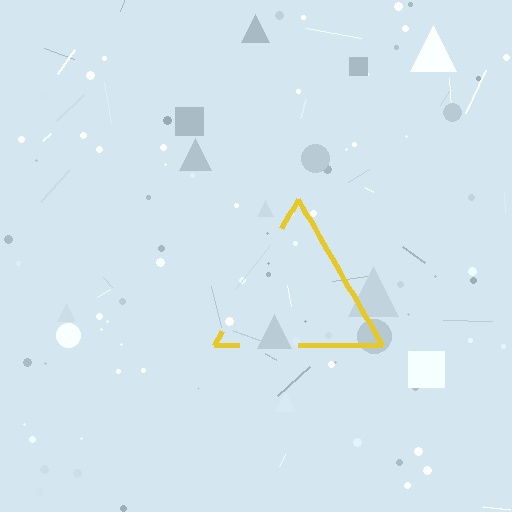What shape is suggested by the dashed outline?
The dashed outline suggests a triangle.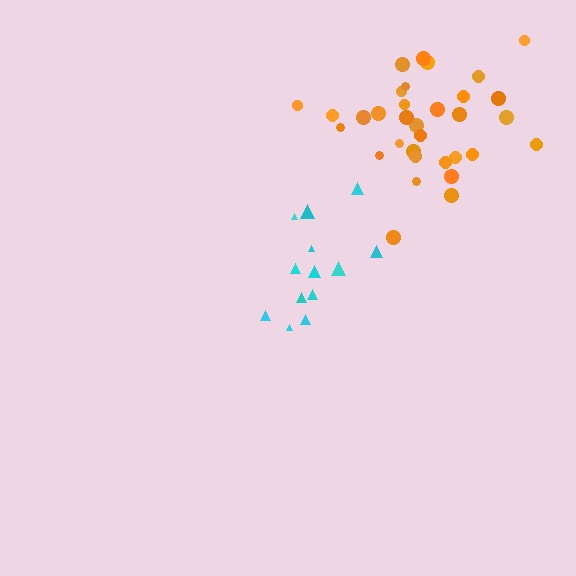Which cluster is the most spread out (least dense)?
Cyan.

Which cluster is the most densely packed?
Orange.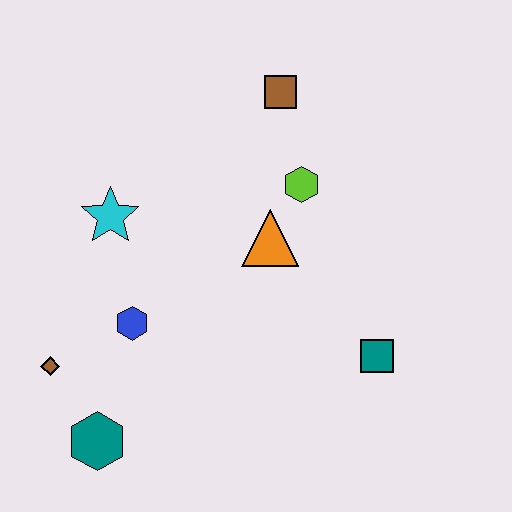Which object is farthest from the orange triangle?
The teal hexagon is farthest from the orange triangle.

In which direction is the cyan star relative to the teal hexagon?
The cyan star is above the teal hexagon.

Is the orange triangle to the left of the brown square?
Yes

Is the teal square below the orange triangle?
Yes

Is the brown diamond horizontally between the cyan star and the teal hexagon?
No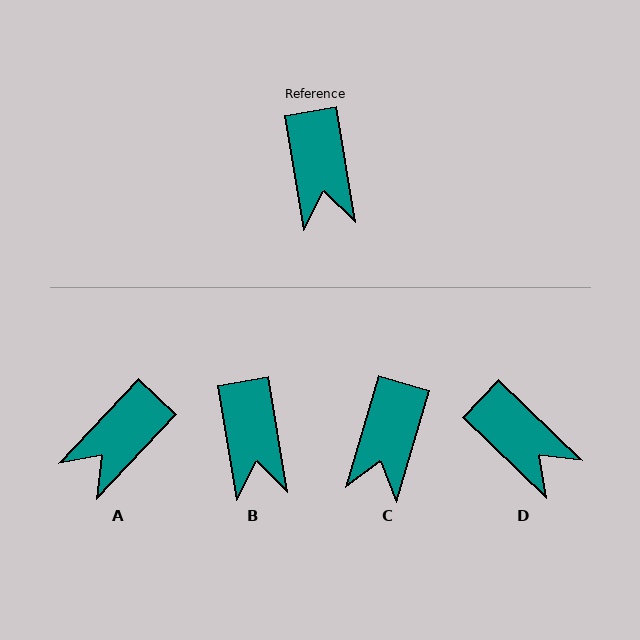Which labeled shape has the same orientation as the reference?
B.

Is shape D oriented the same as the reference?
No, it is off by about 37 degrees.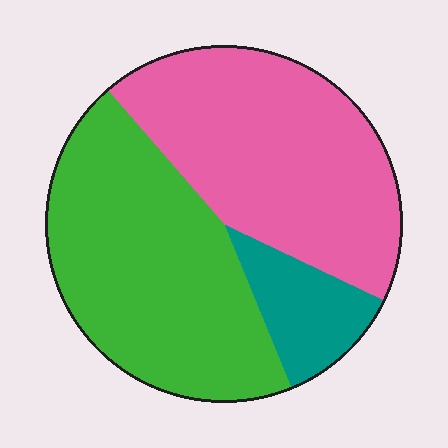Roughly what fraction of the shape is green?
Green covers about 45% of the shape.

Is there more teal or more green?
Green.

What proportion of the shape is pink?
Pink covers 43% of the shape.